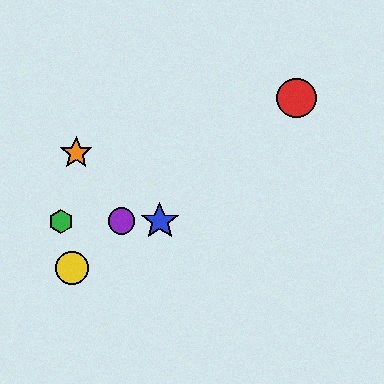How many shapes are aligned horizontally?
3 shapes (the blue star, the green hexagon, the purple circle) are aligned horizontally.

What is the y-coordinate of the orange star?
The orange star is at y≈153.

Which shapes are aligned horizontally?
The blue star, the green hexagon, the purple circle are aligned horizontally.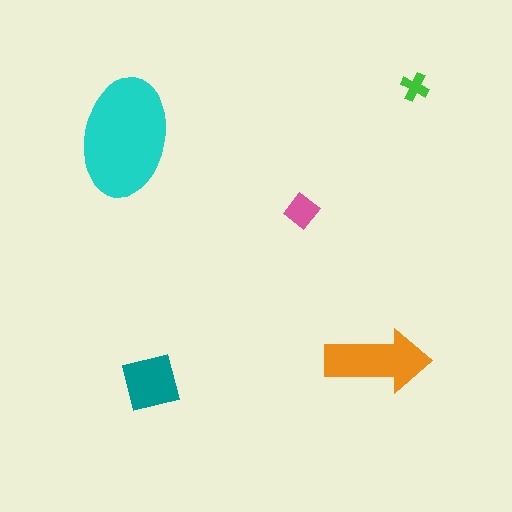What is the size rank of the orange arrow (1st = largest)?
2nd.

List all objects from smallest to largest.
The green cross, the pink diamond, the teal square, the orange arrow, the cyan ellipse.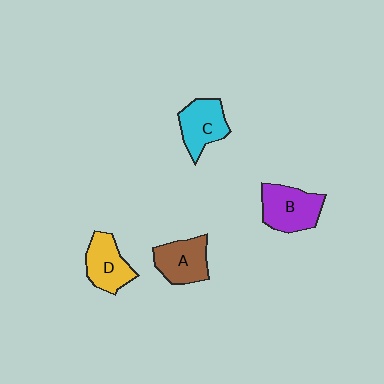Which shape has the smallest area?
Shape D (yellow).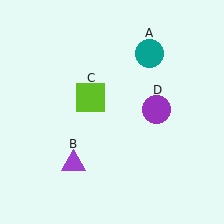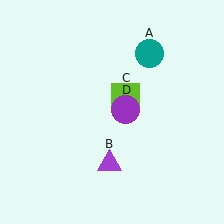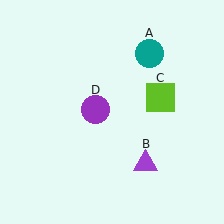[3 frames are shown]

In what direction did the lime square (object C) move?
The lime square (object C) moved right.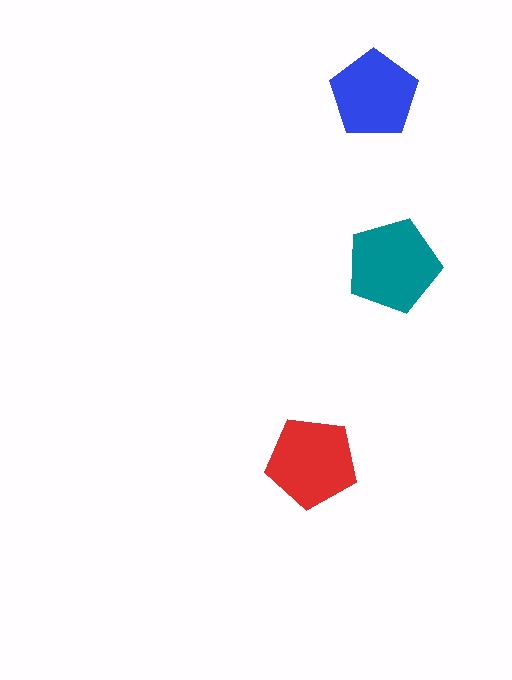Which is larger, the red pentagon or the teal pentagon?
The teal one.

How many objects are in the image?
There are 3 objects in the image.